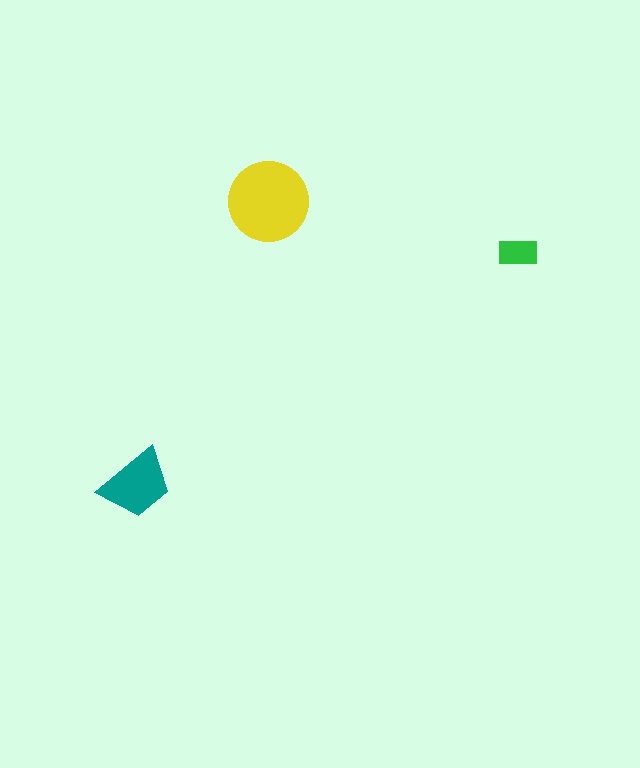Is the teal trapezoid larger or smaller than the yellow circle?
Smaller.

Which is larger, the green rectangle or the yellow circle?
The yellow circle.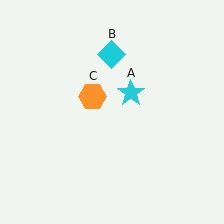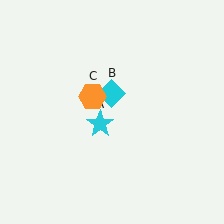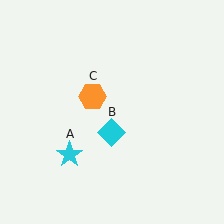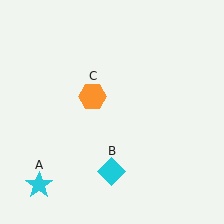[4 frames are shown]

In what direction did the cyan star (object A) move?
The cyan star (object A) moved down and to the left.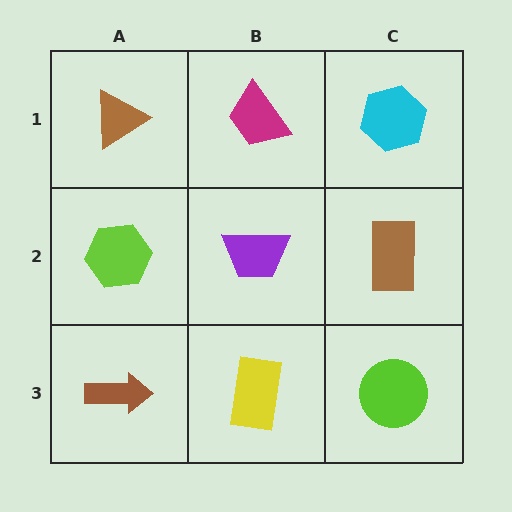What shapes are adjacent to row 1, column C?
A brown rectangle (row 2, column C), a magenta trapezoid (row 1, column B).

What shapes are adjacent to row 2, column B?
A magenta trapezoid (row 1, column B), a yellow rectangle (row 3, column B), a lime hexagon (row 2, column A), a brown rectangle (row 2, column C).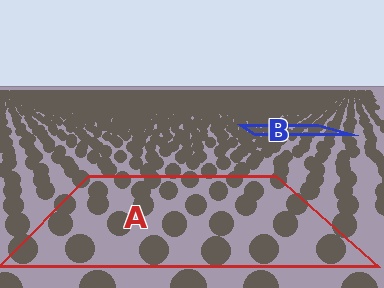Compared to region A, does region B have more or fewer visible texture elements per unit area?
Region B has more texture elements per unit area — they are packed more densely because it is farther away.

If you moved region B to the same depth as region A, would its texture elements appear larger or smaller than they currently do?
They would appear larger. At a closer depth, the same texture elements are projected at a bigger on-screen size.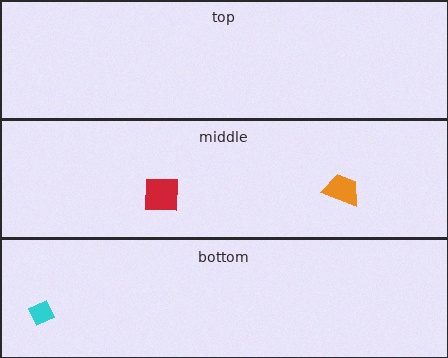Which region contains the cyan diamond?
The bottom region.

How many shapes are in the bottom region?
1.